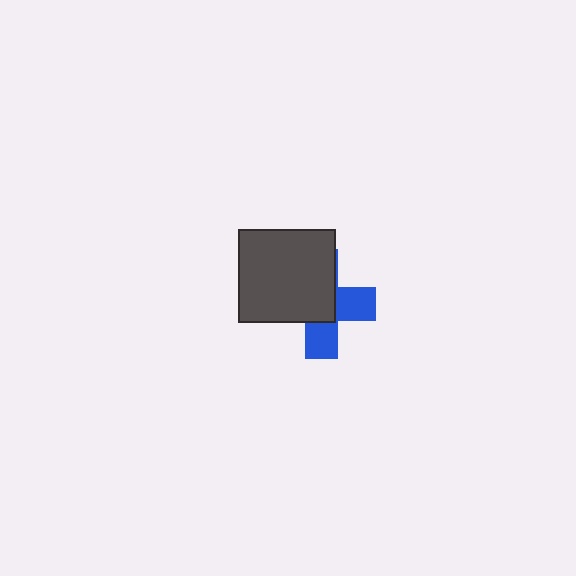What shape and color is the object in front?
The object in front is a dark gray rectangle.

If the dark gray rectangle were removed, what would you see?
You would see the complete blue cross.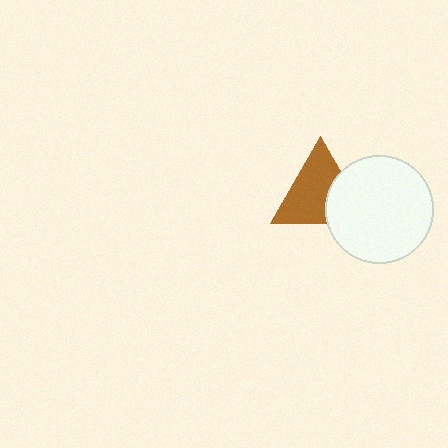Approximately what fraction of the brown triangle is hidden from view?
Roughly 32% of the brown triangle is hidden behind the white circle.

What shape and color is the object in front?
The object in front is a white circle.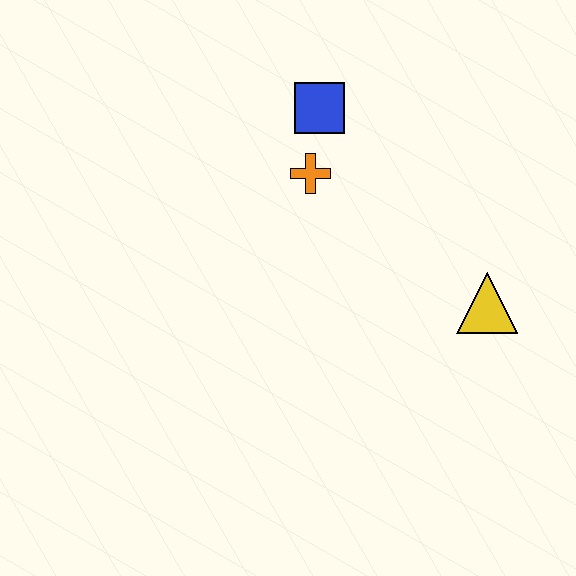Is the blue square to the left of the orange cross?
No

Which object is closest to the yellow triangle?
The orange cross is closest to the yellow triangle.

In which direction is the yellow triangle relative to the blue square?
The yellow triangle is below the blue square.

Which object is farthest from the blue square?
The yellow triangle is farthest from the blue square.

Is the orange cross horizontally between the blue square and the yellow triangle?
No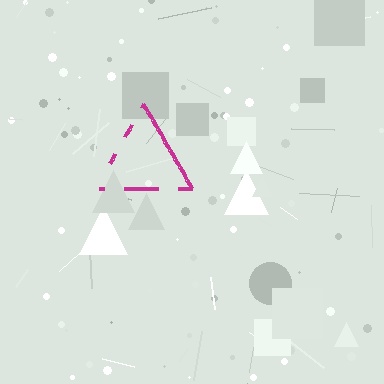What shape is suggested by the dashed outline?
The dashed outline suggests a triangle.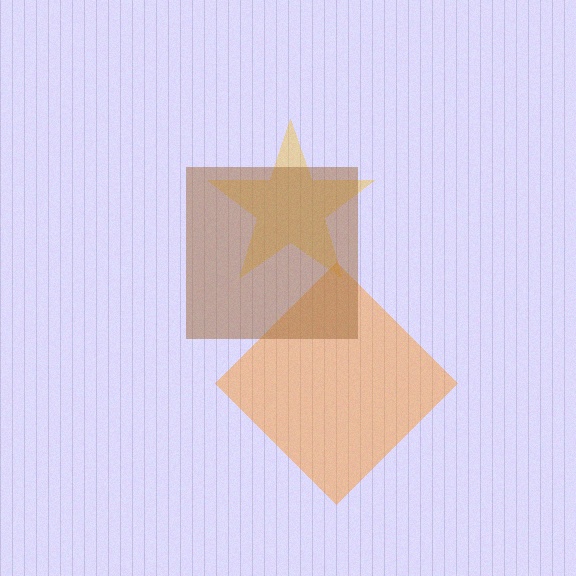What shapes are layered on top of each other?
The layered shapes are: a yellow star, an orange diamond, a brown square.